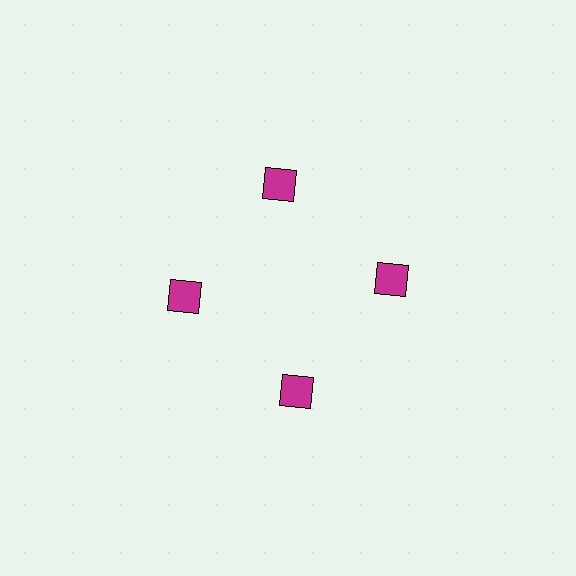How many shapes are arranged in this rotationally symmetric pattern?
There are 4 shapes, arranged in 4 groups of 1.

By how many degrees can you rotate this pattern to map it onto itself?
The pattern maps onto itself every 90 degrees of rotation.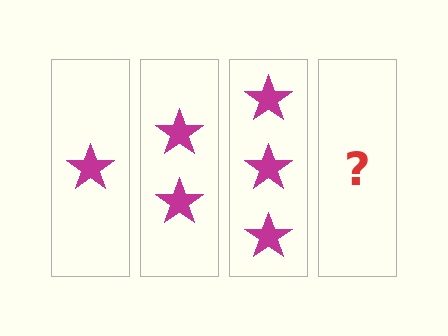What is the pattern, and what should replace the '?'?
The pattern is that each step adds one more star. The '?' should be 4 stars.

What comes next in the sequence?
The next element should be 4 stars.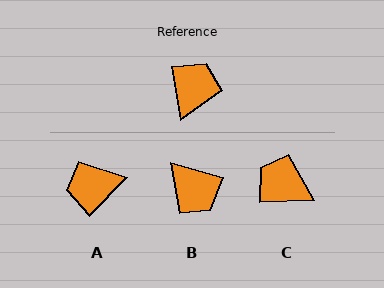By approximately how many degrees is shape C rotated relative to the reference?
Approximately 83 degrees counter-clockwise.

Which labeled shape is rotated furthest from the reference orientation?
A, about 126 degrees away.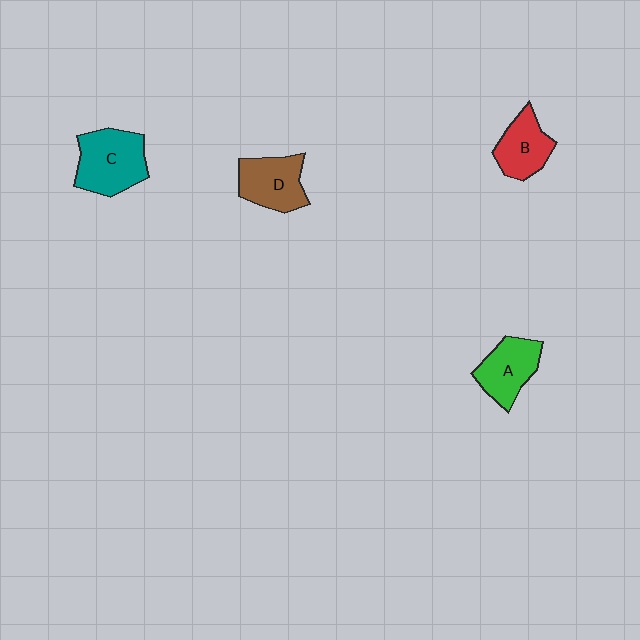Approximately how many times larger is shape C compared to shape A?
Approximately 1.3 times.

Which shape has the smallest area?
Shape B (red).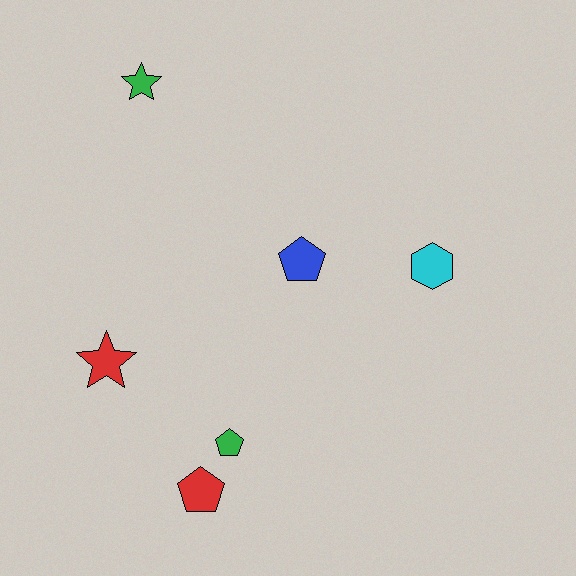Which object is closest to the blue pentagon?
The cyan hexagon is closest to the blue pentagon.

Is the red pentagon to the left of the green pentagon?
Yes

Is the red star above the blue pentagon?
No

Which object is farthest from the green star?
The red pentagon is farthest from the green star.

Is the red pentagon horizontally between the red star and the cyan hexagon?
Yes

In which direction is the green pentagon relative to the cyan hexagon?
The green pentagon is to the left of the cyan hexagon.